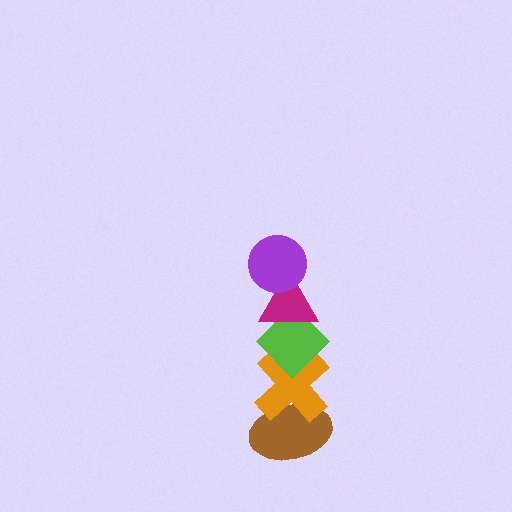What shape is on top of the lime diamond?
The magenta triangle is on top of the lime diamond.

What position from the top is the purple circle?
The purple circle is 1st from the top.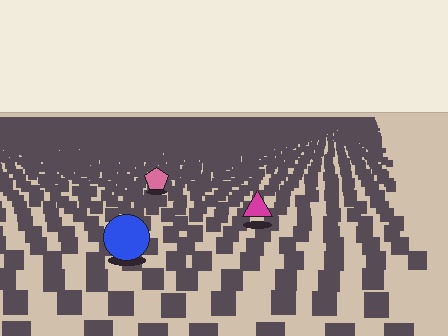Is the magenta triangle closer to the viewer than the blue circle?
No. The blue circle is closer — you can tell from the texture gradient: the ground texture is coarser near it.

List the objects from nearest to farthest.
From nearest to farthest: the blue circle, the magenta triangle, the pink pentagon.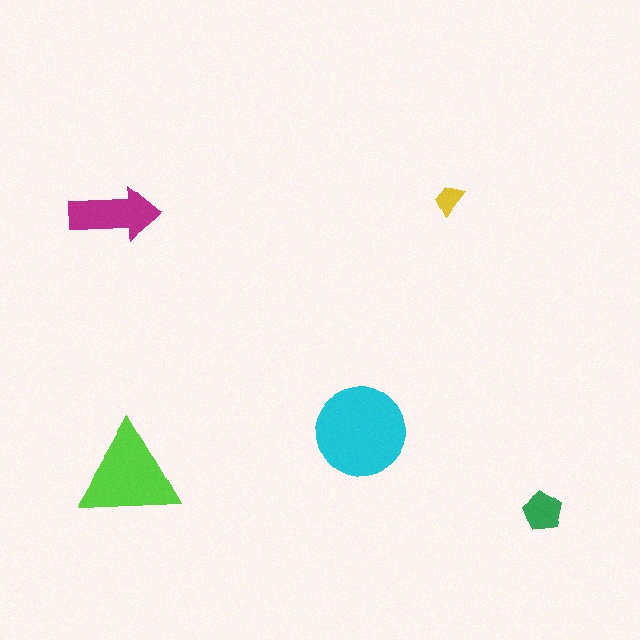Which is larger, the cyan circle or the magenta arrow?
The cyan circle.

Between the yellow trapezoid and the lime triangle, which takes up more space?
The lime triangle.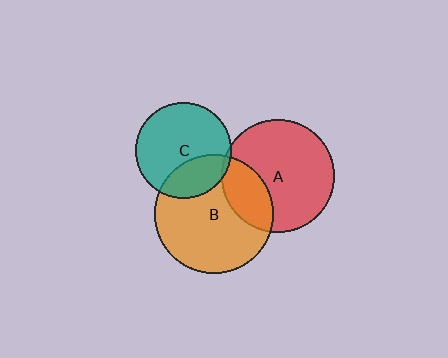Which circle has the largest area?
Circle B (orange).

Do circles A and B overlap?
Yes.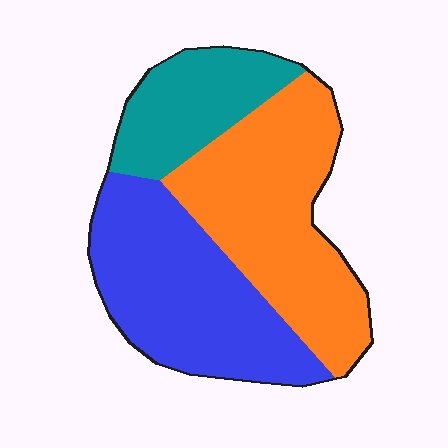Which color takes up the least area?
Teal, at roughly 20%.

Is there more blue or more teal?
Blue.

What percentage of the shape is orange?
Orange covers about 40% of the shape.